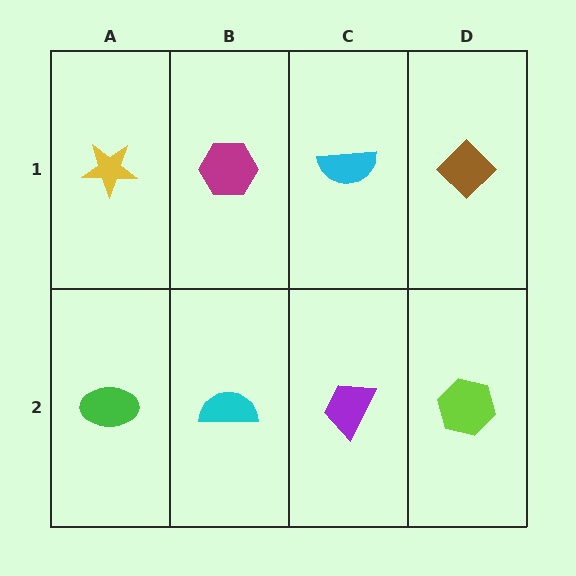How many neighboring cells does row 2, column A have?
2.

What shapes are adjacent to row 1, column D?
A lime hexagon (row 2, column D), a cyan semicircle (row 1, column C).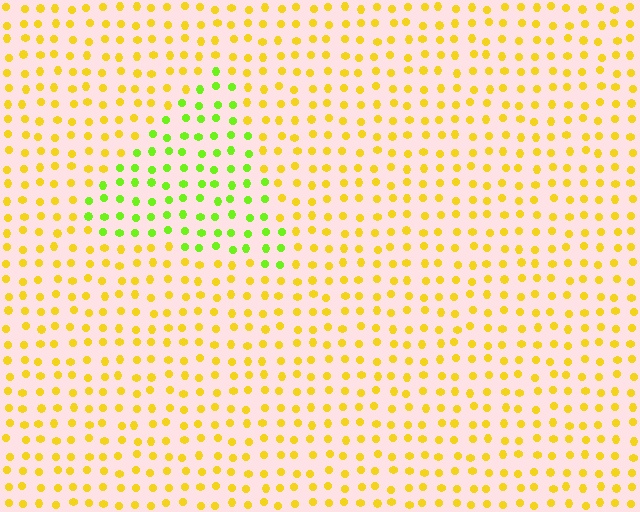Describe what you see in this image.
The image is filled with small yellow elements in a uniform arrangement. A triangle-shaped region is visible where the elements are tinted to a slightly different hue, forming a subtle color boundary.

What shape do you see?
I see a triangle.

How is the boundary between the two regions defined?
The boundary is defined purely by a slight shift in hue (about 45 degrees). Spacing, size, and orientation are identical on both sides.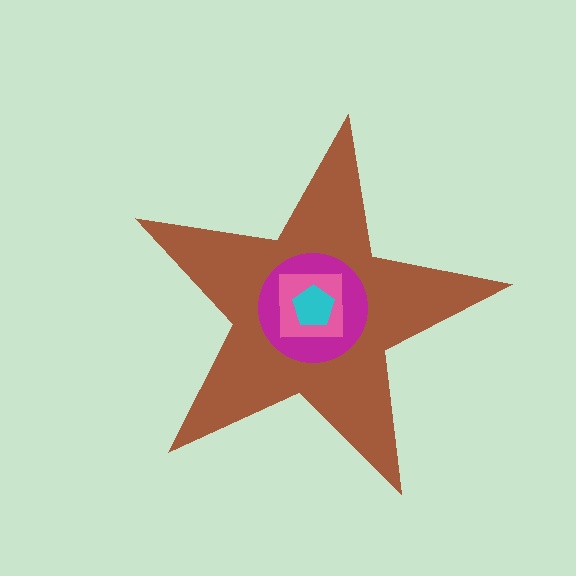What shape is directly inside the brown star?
The magenta circle.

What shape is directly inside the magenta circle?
The pink square.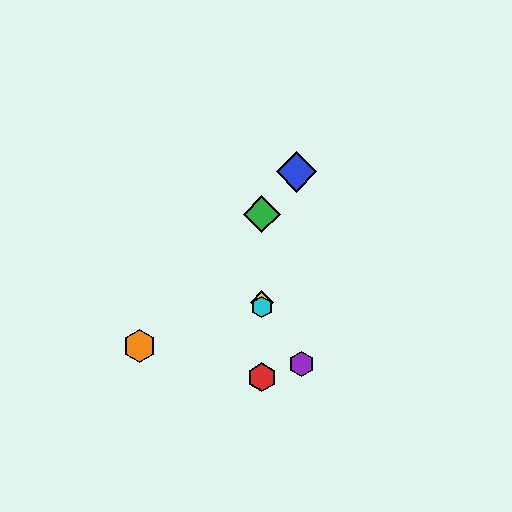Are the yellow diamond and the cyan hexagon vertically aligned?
Yes, both are at x≈262.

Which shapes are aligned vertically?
The red hexagon, the green diamond, the yellow diamond, the cyan hexagon are aligned vertically.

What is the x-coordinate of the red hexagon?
The red hexagon is at x≈262.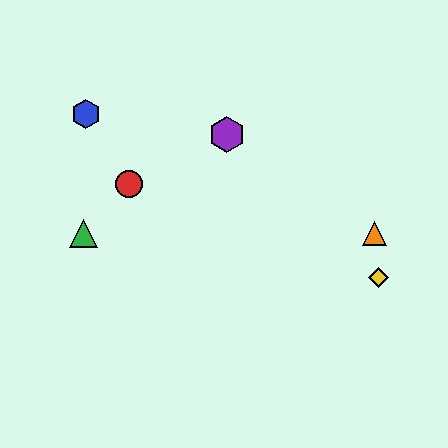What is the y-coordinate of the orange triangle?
The orange triangle is at y≈233.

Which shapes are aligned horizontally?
The green triangle, the orange triangle are aligned horizontally.